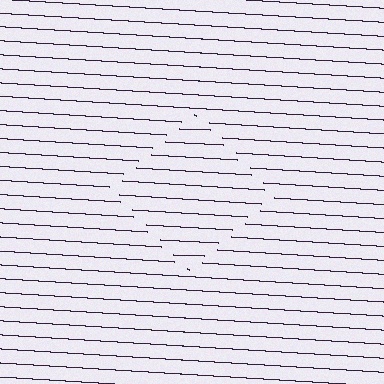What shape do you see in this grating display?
An illusory square. The interior of the shape contains the same grating, shifted by half a period — the contour is defined by the phase discontinuity where line-ends from the inner and outer gratings abut.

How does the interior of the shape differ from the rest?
The interior of the shape contains the same grating, shifted by half a period — the contour is defined by the phase discontinuity where line-ends from the inner and outer gratings abut.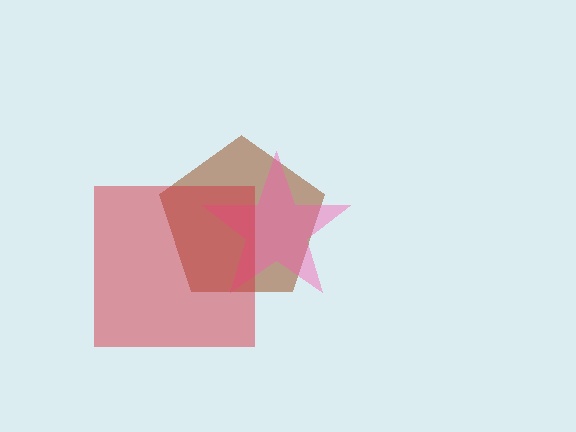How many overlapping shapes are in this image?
There are 3 overlapping shapes in the image.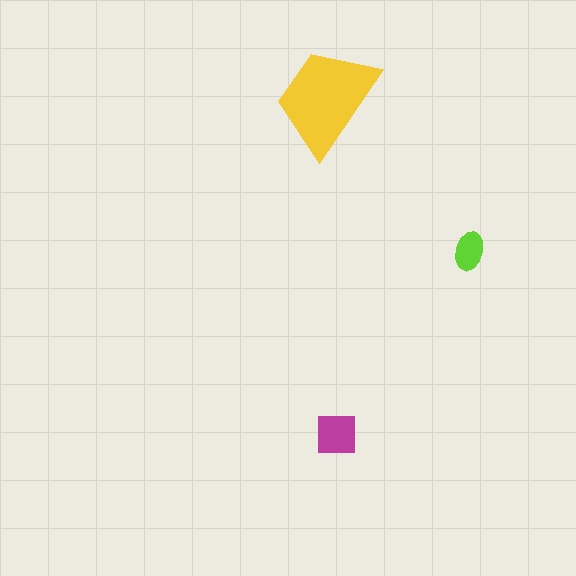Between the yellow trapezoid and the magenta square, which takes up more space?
The yellow trapezoid.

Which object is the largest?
The yellow trapezoid.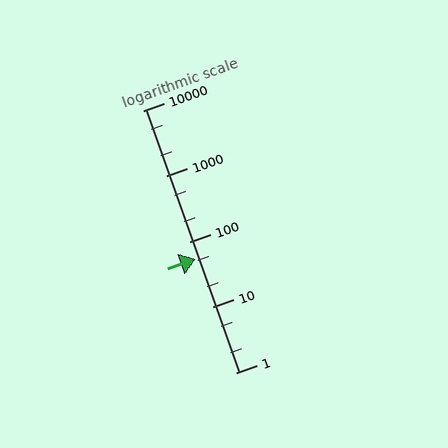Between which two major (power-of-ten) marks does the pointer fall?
The pointer is between 10 and 100.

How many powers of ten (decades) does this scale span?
The scale spans 4 decades, from 1 to 10000.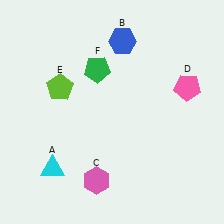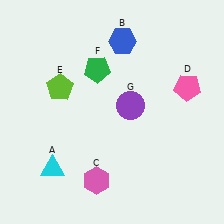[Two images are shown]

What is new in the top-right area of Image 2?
A purple circle (G) was added in the top-right area of Image 2.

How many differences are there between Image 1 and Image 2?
There is 1 difference between the two images.